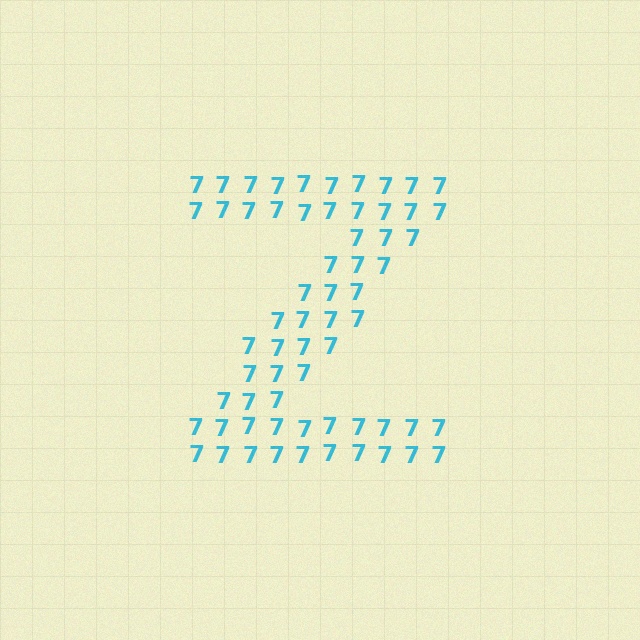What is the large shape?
The large shape is the letter Z.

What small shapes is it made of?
It is made of small digit 7's.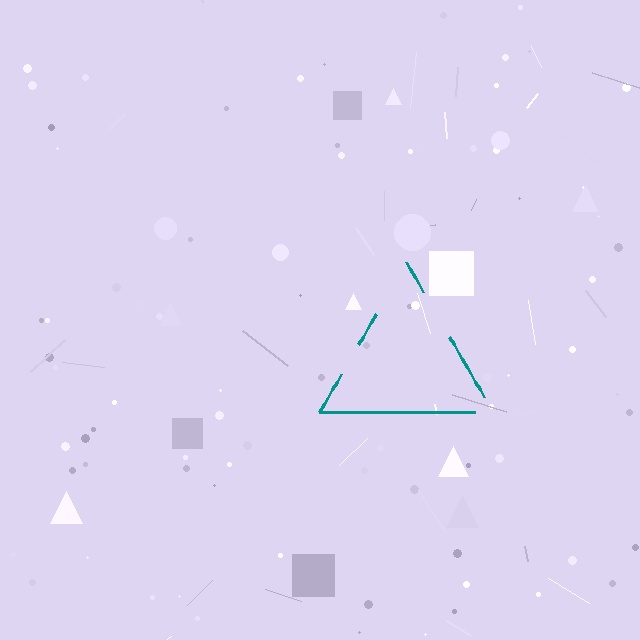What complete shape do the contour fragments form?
The contour fragments form a triangle.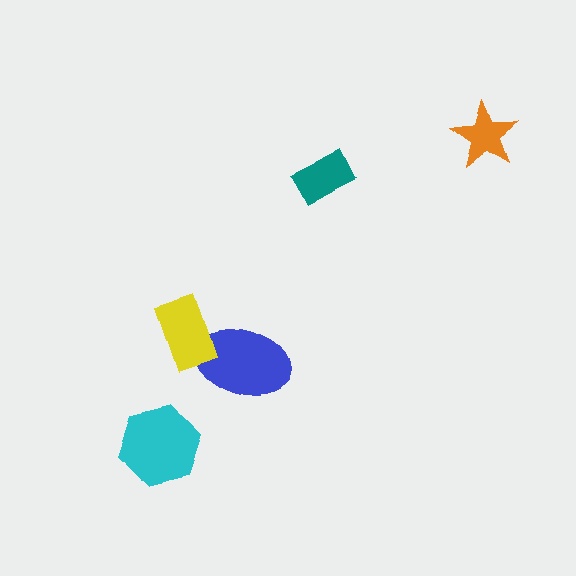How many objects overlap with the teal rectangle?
0 objects overlap with the teal rectangle.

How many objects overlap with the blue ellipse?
1 object overlaps with the blue ellipse.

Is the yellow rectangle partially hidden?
No, no other shape covers it.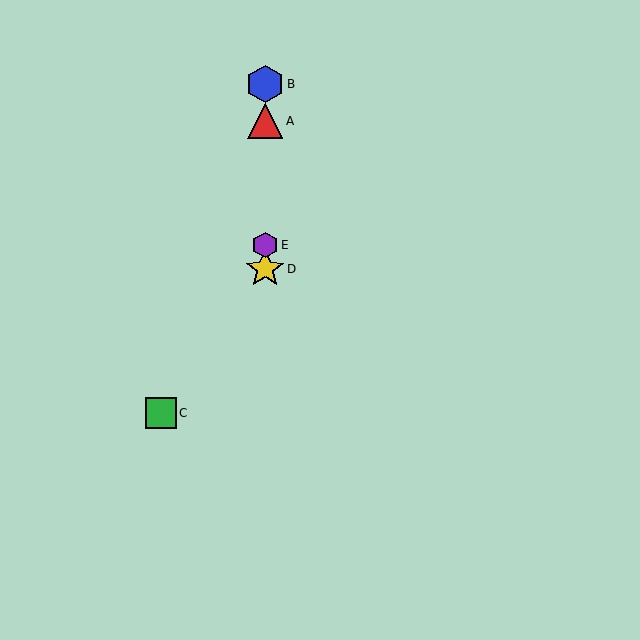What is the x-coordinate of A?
Object A is at x≈265.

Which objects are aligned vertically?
Objects A, B, D, E are aligned vertically.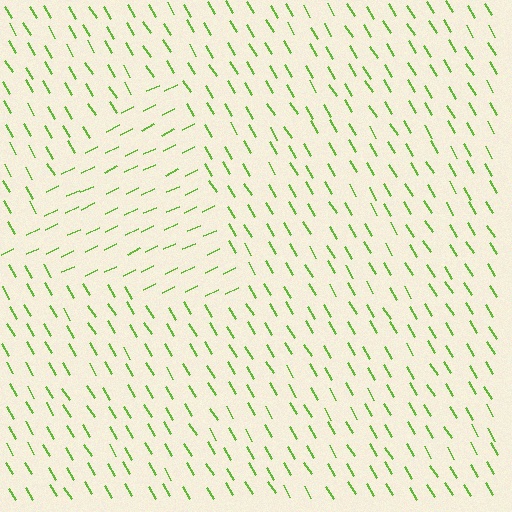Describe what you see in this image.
The image is filled with small lime line segments. A triangle region in the image has lines oriented differently from the surrounding lines, creating a visible texture boundary.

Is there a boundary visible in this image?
Yes, there is a texture boundary formed by a change in line orientation.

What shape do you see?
I see a triangle.